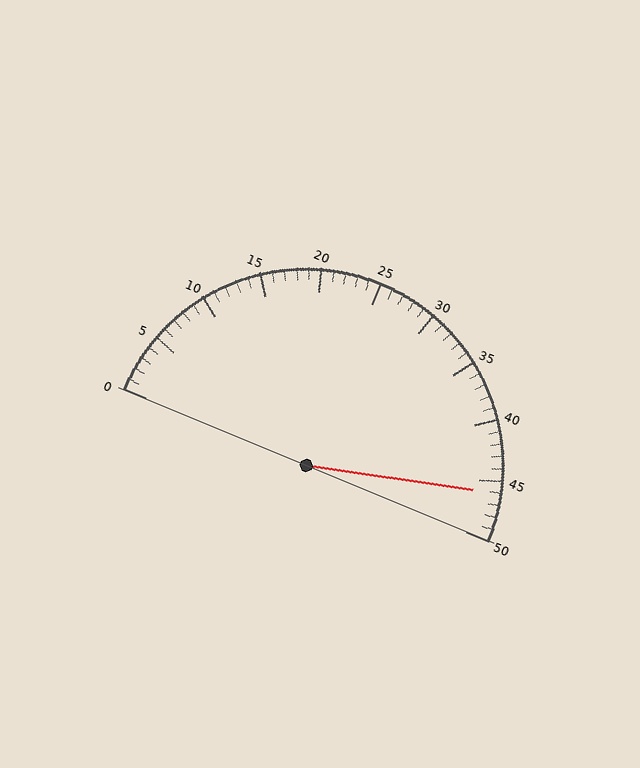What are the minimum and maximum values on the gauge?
The gauge ranges from 0 to 50.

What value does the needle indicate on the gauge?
The needle indicates approximately 46.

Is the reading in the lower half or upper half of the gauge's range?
The reading is in the upper half of the range (0 to 50).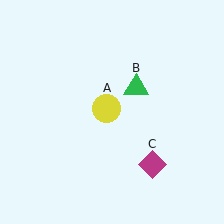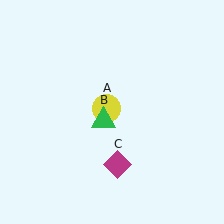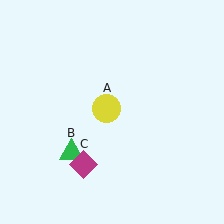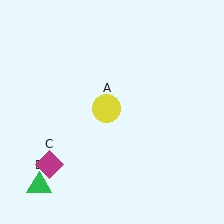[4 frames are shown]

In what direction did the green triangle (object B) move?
The green triangle (object B) moved down and to the left.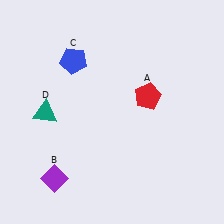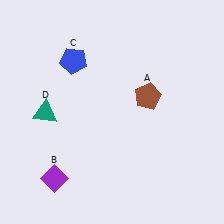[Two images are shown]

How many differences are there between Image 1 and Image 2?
There is 1 difference between the two images.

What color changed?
The pentagon (A) changed from red in Image 1 to brown in Image 2.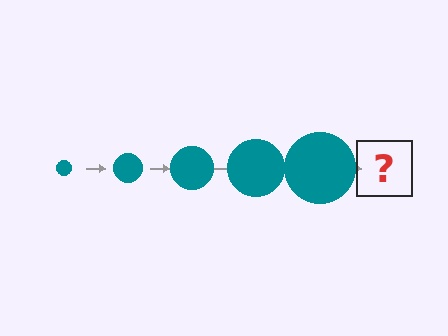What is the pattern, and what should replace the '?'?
The pattern is that the circle gets progressively larger each step. The '?' should be a teal circle, larger than the previous one.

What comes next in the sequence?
The next element should be a teal circle, larger than the previous one.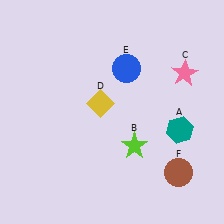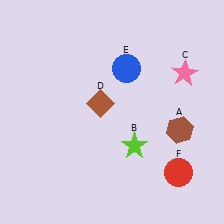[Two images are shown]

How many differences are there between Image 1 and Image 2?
There are 3 differences between the two images.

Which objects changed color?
A changed from teal to brown. D changed from yellow to brown. F changed from brown to red.